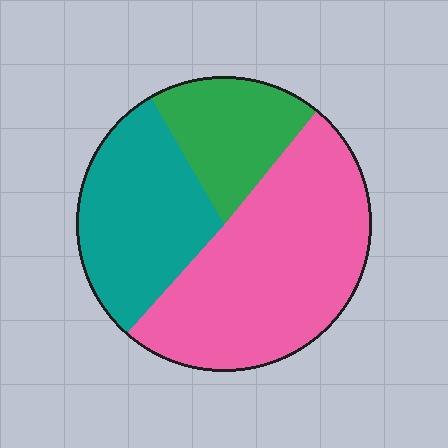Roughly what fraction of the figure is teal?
Teal covers 30% of the figure.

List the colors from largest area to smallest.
From largest to smallest: pink, teal, green.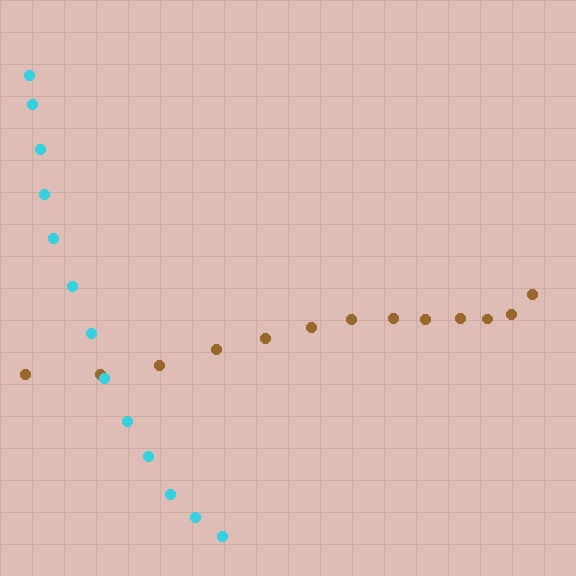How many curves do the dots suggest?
There are 2 distinct paths.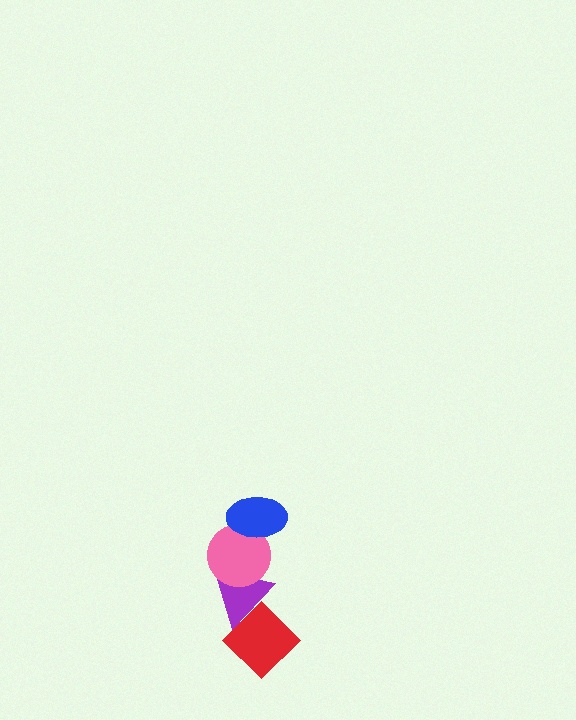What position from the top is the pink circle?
The pink circle is 2nd from the top.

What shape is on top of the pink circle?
The blue ellipse is on top of the pink circle.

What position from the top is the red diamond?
The red diamond is 4th from the top.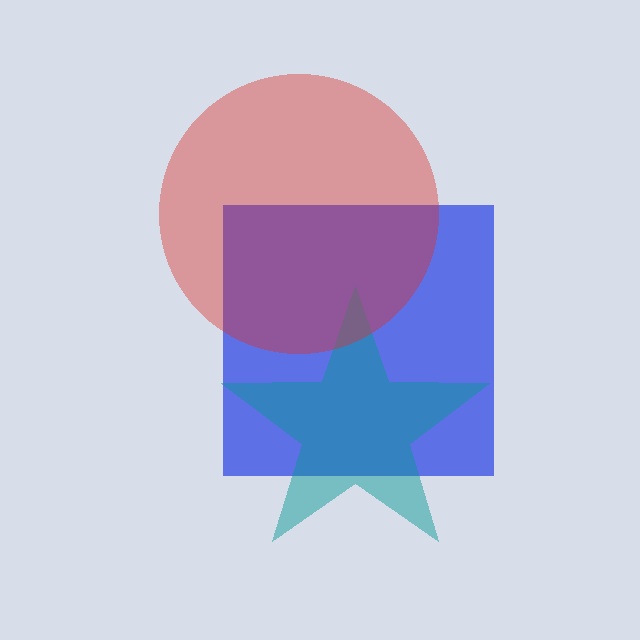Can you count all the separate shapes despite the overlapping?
Yes, there are 3 separate shapes.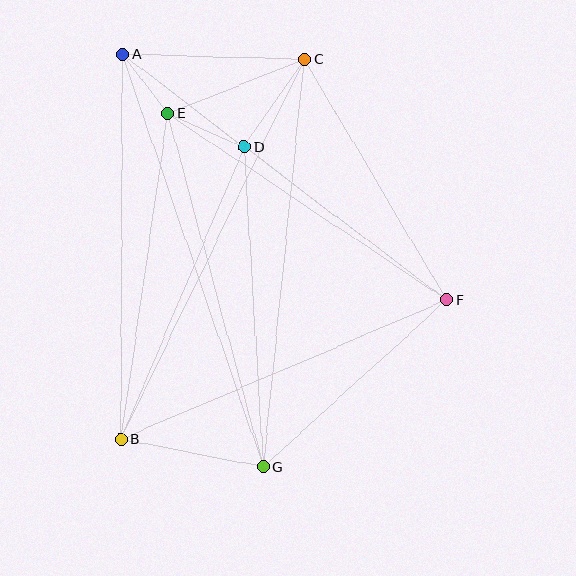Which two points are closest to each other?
Points A and E are closest to each other.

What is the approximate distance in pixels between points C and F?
The distance between C and F is approximately 280 pixels.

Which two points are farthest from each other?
Points A and G are farthest from each other.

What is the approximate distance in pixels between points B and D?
The distance between B and D is approximately 317 pixels.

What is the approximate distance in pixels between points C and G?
The distance between C and G is approximately 410 pixels.